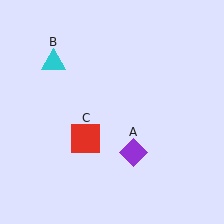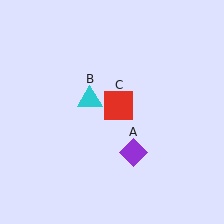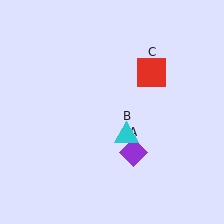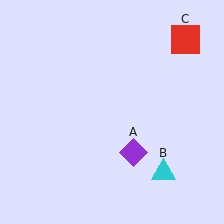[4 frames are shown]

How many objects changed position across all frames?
2 objects changed position: cyan triangle (object B), red square (object C).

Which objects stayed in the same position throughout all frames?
Purple diamond (object A) remained stationary.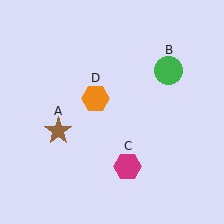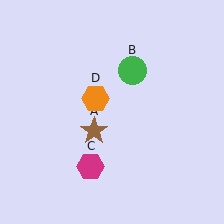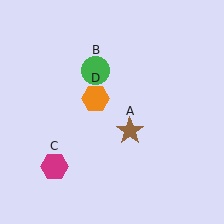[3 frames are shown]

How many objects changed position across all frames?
3 objects changed position: brown star (object A), green circle (object B), magenta hexagon (object C).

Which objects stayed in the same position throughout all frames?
Orange hexagon (object D) remained stationary.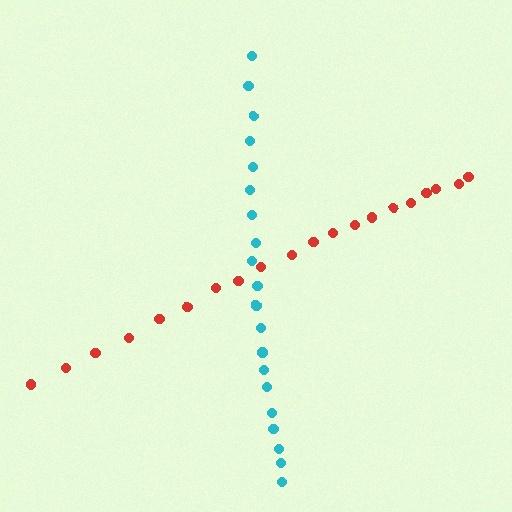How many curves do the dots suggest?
There are 2 distinct paths.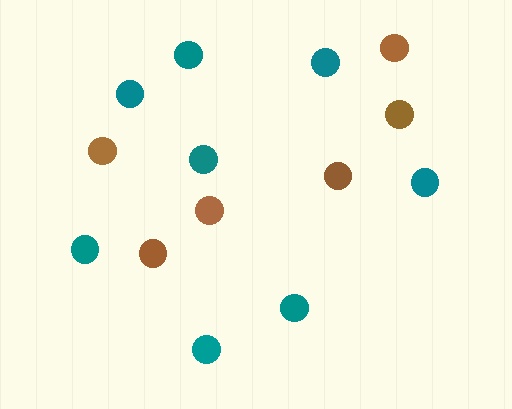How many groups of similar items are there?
There are 2 groups: one group of teal circles (8) and one group of brown circles (6).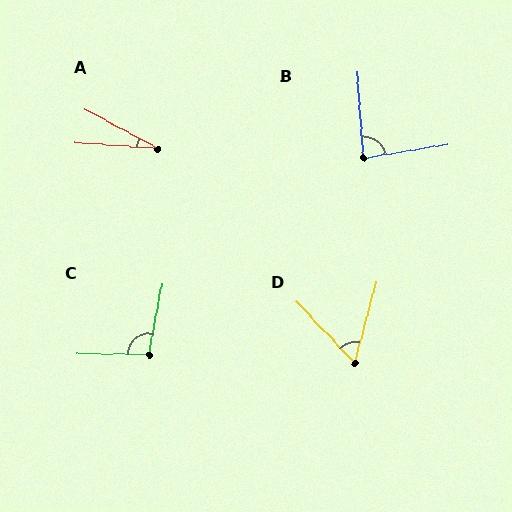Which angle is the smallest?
A, at approximately 24 degrees.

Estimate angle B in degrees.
Approximately 85 degrees.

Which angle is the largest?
C, at approximately 100 degrees.